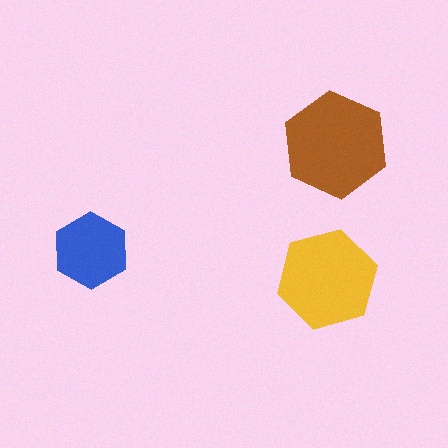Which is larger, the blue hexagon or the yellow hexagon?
The yellow one.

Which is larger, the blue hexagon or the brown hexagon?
The brown one.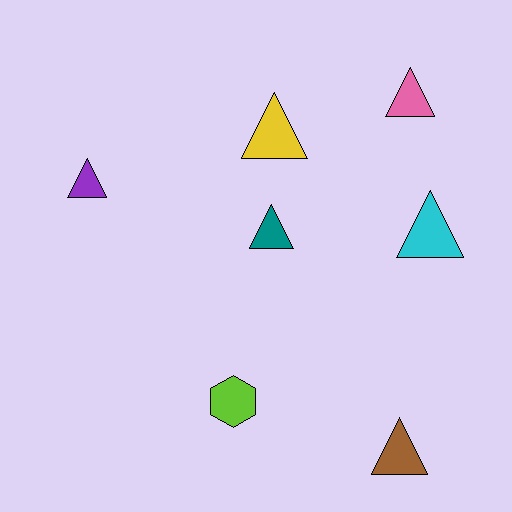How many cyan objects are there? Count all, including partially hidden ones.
There is 1 cyan object.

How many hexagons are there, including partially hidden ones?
There is 1 hexagon.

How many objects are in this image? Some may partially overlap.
There are 7 objects.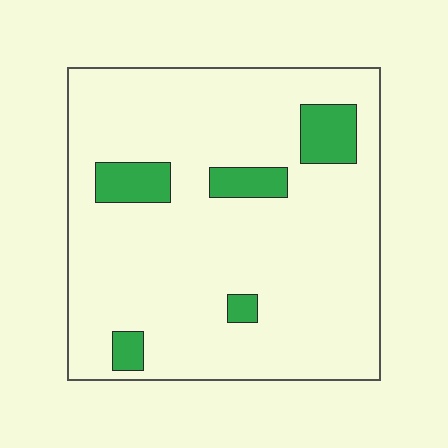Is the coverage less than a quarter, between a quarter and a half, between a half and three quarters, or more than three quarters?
Less than a quarter.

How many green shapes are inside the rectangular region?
5.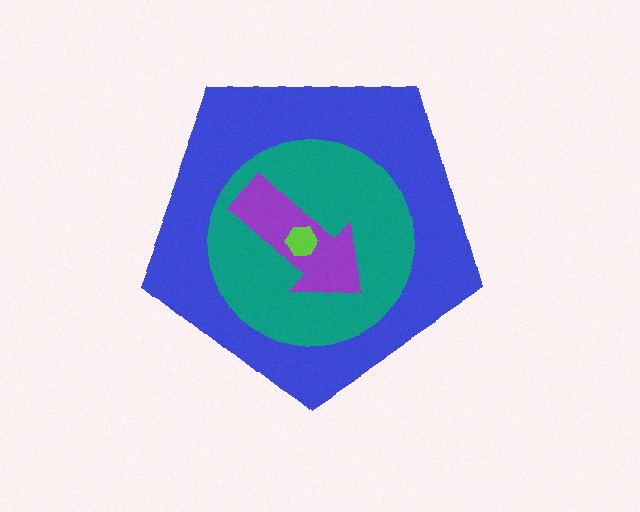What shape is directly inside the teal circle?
The purple arrow.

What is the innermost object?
The lime hexagon.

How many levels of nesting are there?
4.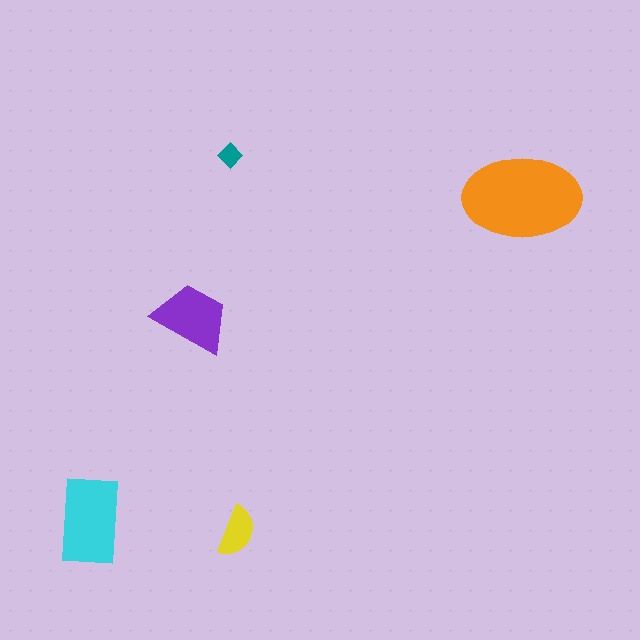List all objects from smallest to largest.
The teal diamond, the yellow semicircle, the purple trapezoid, the cyan rectangle, the orange ellipse.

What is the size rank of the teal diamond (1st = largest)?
5th.